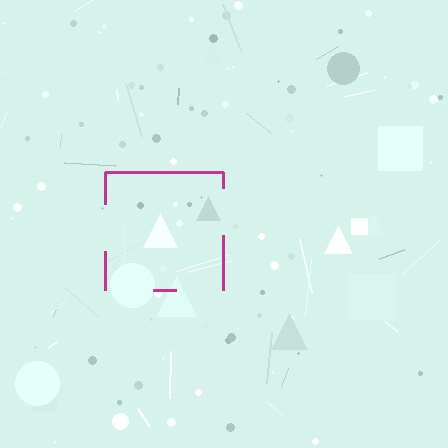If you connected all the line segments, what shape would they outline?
They would outline a square.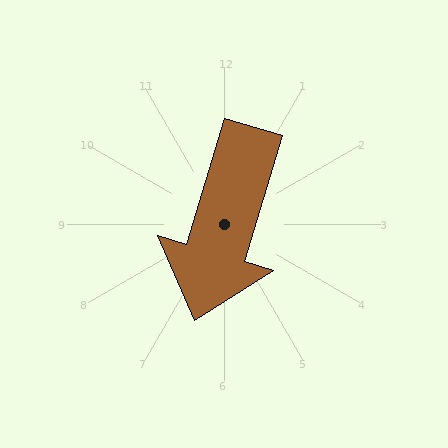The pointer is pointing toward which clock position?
Roughly 7 o'clock.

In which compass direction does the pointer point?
South.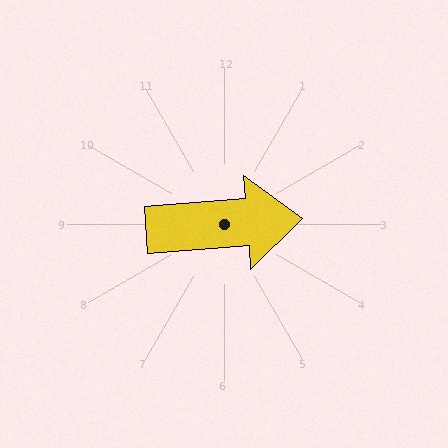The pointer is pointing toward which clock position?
Roughly 3 o'clock.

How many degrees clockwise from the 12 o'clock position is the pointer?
Approximately 86 degrees.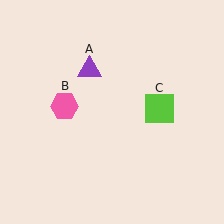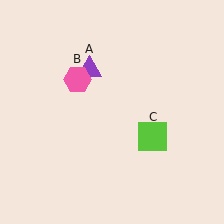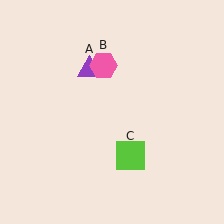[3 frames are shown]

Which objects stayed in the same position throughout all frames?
Purple triangle (object A) remained stationary.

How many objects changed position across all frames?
2 objects changed position: pink hexagon (object B), lime square (object C).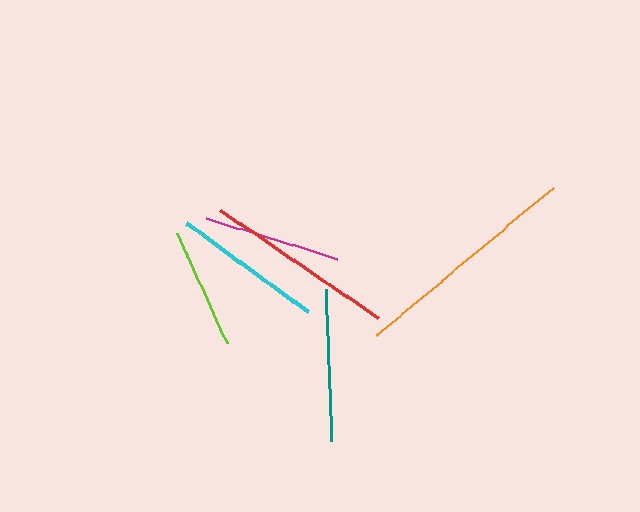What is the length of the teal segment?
The teal segment is approximately 153 pixels long.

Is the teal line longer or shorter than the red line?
The red line is longer than the teal line.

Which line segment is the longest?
The orange line is the longest at approximately 231 pixels.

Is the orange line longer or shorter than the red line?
The orange line is longer than the red line.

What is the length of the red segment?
The red segment is approximately 192 pixels long.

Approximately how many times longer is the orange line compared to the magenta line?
The orange line is approximately 1.7 times the length of the magenta line.